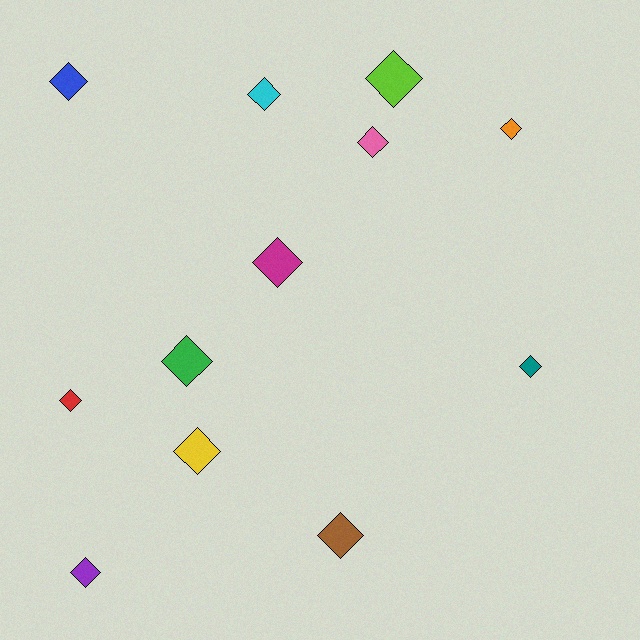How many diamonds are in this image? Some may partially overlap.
There are 12 diamonds.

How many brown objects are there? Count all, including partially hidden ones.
There is 1 brown object.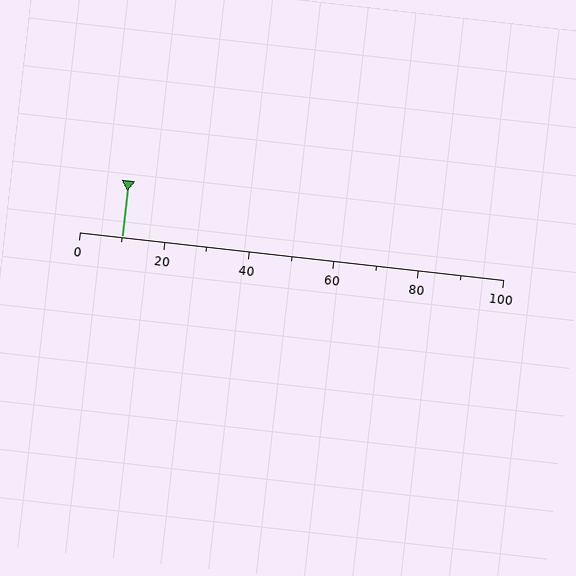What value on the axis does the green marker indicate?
The marker indicates approximately 10.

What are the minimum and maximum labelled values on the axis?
The axis runs from 0 to 100.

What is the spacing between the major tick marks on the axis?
The major ticks are spaced 20 apart.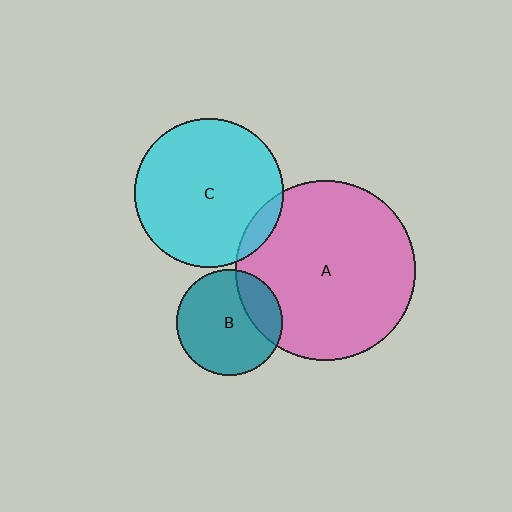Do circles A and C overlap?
Yes.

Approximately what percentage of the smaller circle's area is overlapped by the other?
Approximately 10%.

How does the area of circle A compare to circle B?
Approximately 2.9 times.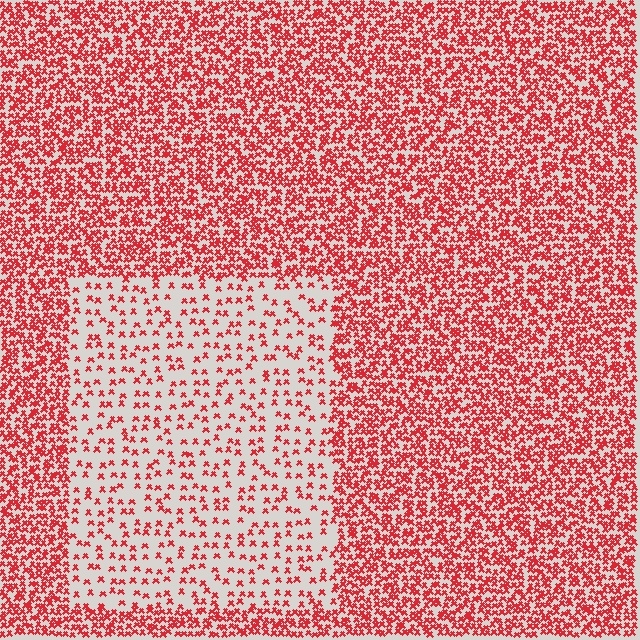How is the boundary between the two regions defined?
The boundary is defined by a change in element density (approximately 2.9x ratio). All elements are the same color, size, and shape.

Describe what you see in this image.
The image contains small red elements arranged at two different densities. A rectangle-shaped region is visible where the elements are less densely packed than the surrounding area.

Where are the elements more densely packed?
The elements are more densely packed outside the rectangle boundary.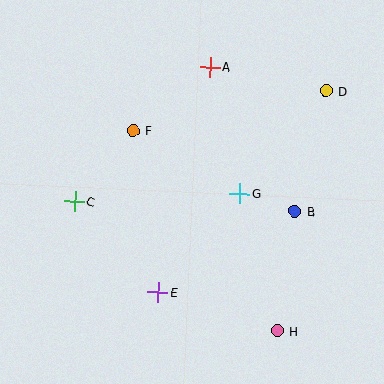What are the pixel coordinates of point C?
Point C is at (75, 201).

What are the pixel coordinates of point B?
Point B is at (295, 211).